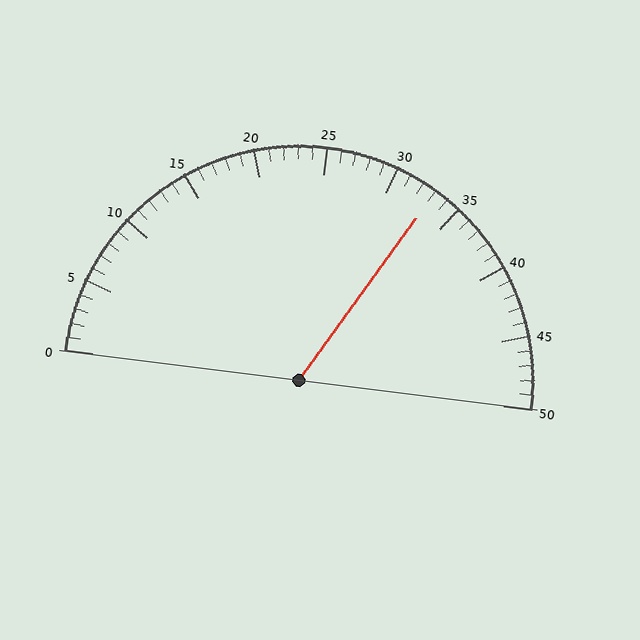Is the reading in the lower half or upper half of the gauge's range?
The reading is in the upper half of the range (0 to 50).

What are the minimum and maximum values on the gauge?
The gauge ranges from 0 to 50.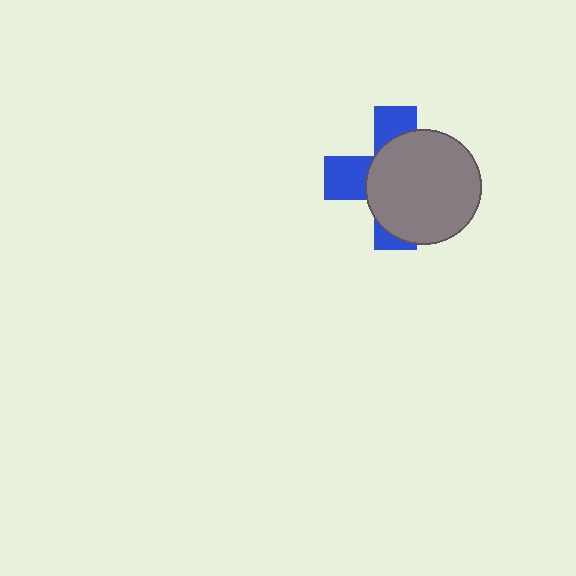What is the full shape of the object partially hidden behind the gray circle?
The partially hidden object is a blue cross.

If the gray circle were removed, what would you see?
You would see the complete blue cross.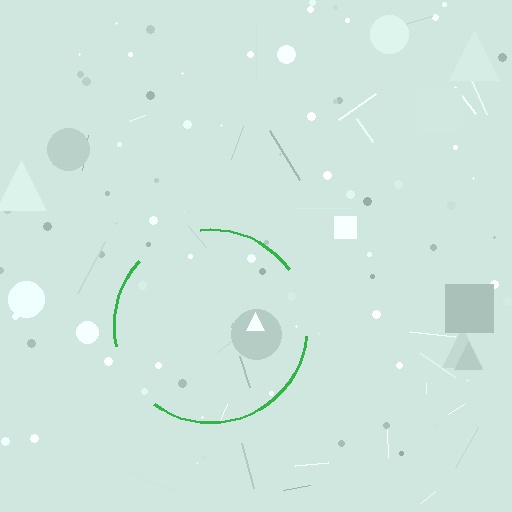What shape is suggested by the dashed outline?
The dashed outline suggests a circle.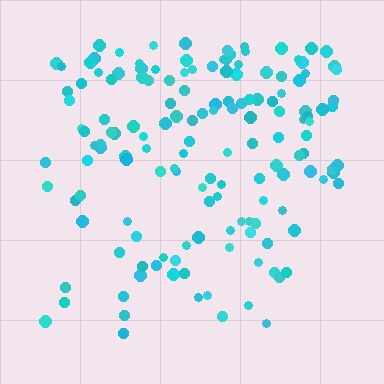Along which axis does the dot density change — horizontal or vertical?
Vertical.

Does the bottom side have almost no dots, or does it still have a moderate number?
Still a moderate number, just noticeably fewer than the top.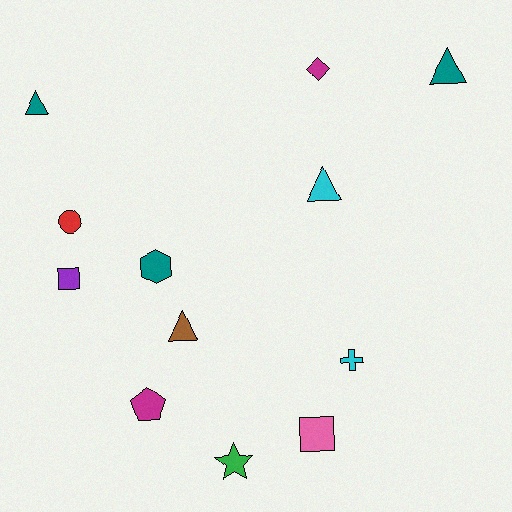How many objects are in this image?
There are 12 objects.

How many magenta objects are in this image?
There are 2 magenta objects.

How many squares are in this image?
There are 2 squares.